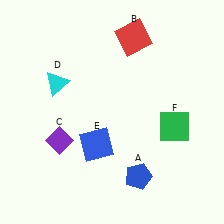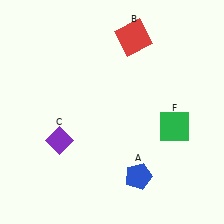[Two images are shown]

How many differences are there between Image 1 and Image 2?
There are 2 differences between the two images.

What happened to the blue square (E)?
The blue square (E) was removed in Image 2. It was in the bottom-left area of Image 1.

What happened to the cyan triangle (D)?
The cyan triangle (D) was removed in Image 2. It was in the top-left area of Image 1.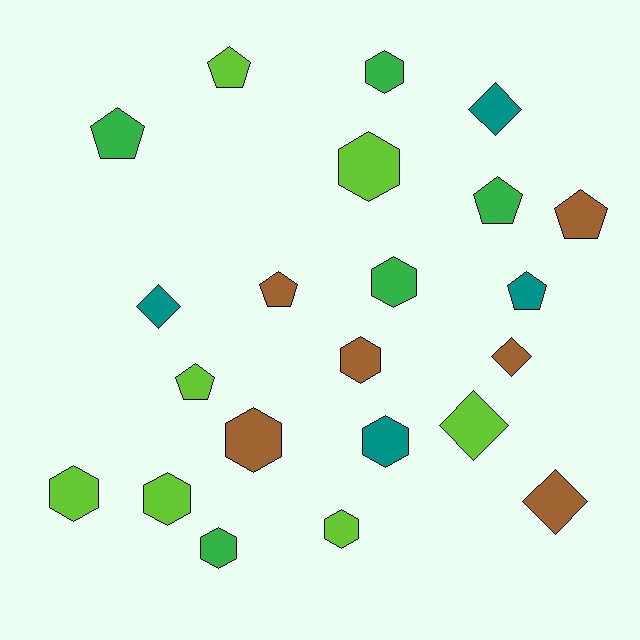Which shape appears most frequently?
Hexagon, with 10 objects.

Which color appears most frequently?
Lime, with 7 objects.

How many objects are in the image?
There are 22 objects.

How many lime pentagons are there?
There are 2 lime pentagons.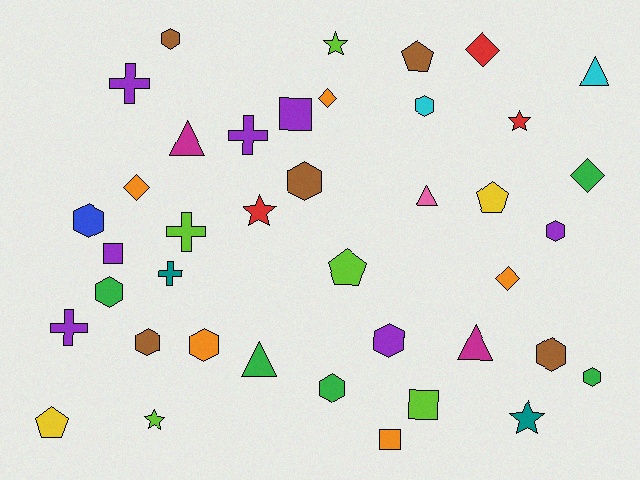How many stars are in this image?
There are 5 stars.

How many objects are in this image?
There are 40 objects.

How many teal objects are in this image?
There are 2 teal objects.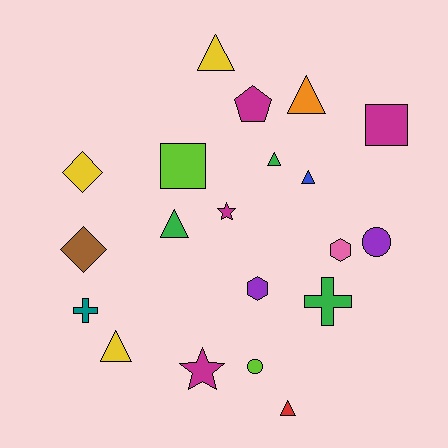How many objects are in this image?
There are 20 objects.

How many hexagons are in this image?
There are 2 hexagons.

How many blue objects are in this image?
There is 1 blue object.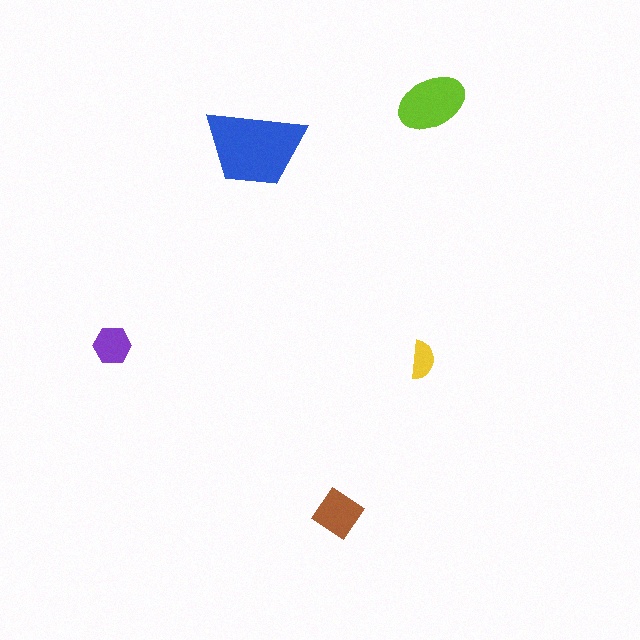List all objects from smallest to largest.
The yellow semicircle, the purple hexagon, the brown diamond, the lime ellipse, the blue trapezoid.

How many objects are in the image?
There are 5 objects in the image.